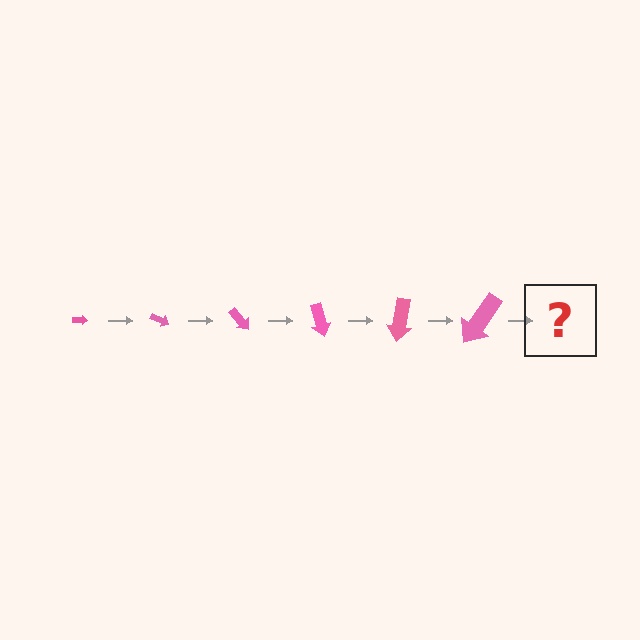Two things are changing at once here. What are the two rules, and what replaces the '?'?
The two rules are that the arrow grows larger each step and it rotates 25 degrees each step. The '?' should be an arrow, larger than the previous one and rotated 150 degrees from the start.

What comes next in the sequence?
The next element should be an arrow, larger than the previous one and rotated 150 degrees from the start.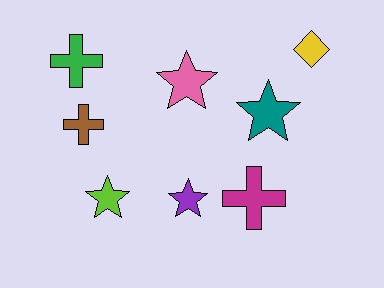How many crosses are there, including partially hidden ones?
There are 3 crosses.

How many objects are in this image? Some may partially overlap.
There are 8 objects.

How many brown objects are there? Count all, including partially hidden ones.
There is 1 brown object.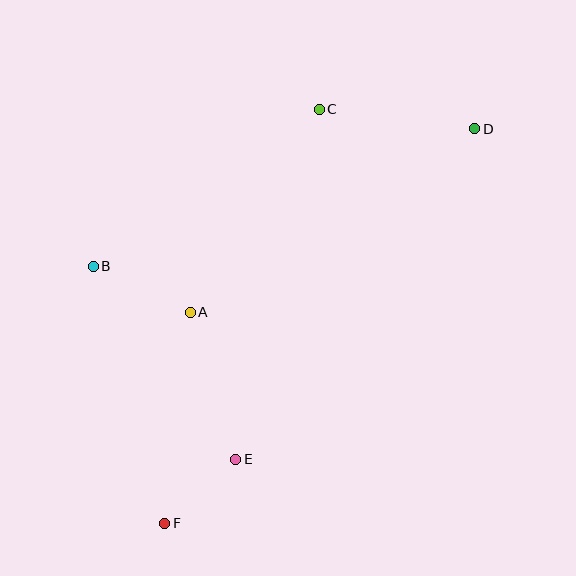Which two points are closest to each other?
Points E and F are closest to each other.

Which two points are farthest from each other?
Points D and F are farthest from each other.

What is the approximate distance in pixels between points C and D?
The distance between C and D is approximately 157 pixels.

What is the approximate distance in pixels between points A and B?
The distance between A and B is approximately 108 pixels.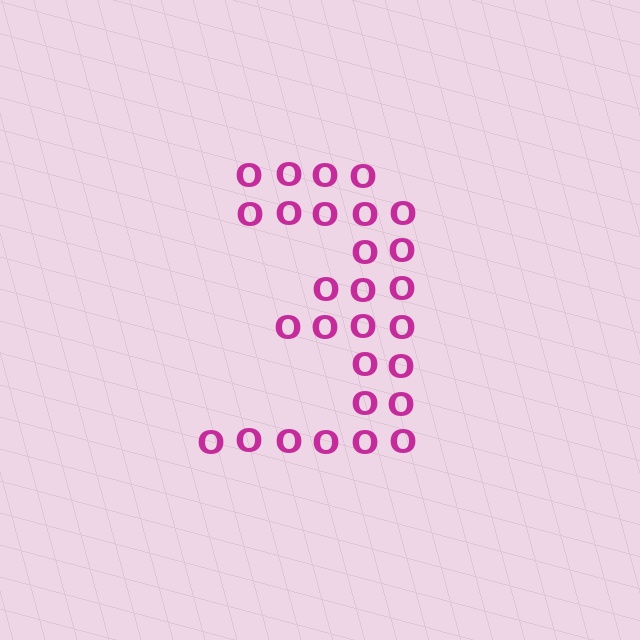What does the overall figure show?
The overall figure shows the digit 3.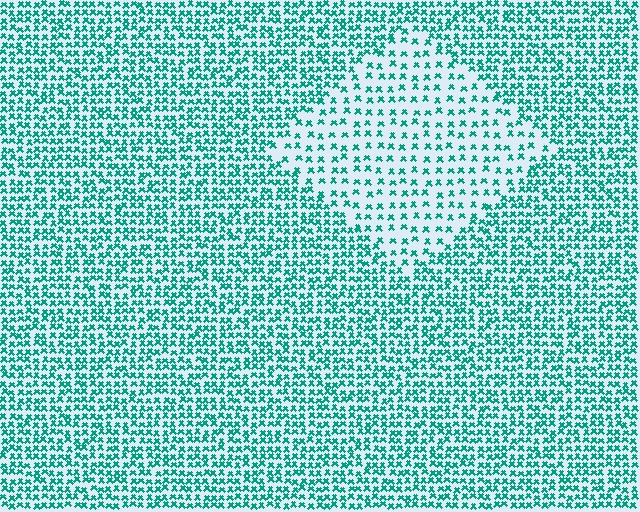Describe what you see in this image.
The image contains small teal elements arranged at two different densities. A diamond-shaped region is visible where the elements are less densely packed than the surrounding area.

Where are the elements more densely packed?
The elements are more densely packed outside the diamond boundary.